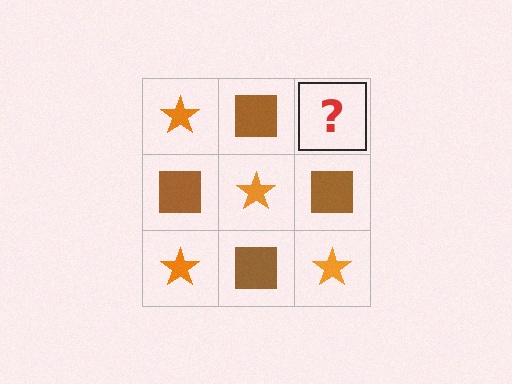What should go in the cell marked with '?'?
The missing cell should contain an orange star.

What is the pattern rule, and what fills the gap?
The rule is that it alternates orange star and brown square in a checkerboard pattern. The gap should be filled with an orange star.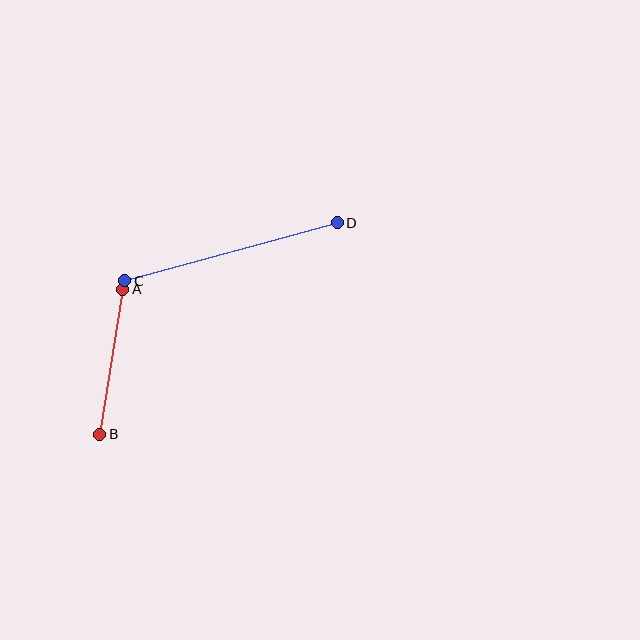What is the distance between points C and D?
The distance is approximately 220 pixels.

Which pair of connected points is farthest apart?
Points C and D are farthest apart.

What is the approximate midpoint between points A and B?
The midpoint is at approximately (111, 362) pixels.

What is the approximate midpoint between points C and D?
The midpoint is at approximately (231, 252) pixels.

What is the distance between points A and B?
The distance is approximately 146 pixels.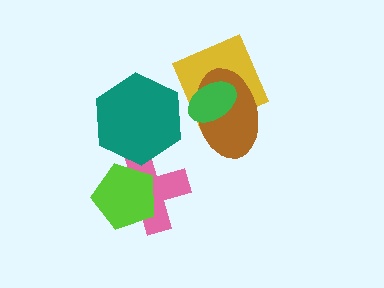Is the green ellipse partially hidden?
No, no other shape covers it.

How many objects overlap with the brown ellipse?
2 objects overlap with the brown ellipse.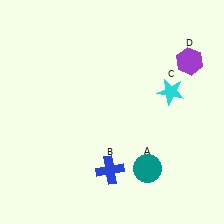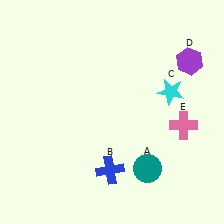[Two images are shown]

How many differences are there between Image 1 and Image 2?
There is 1 difference between the two images.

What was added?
A pink cross (E) was added in Image 2.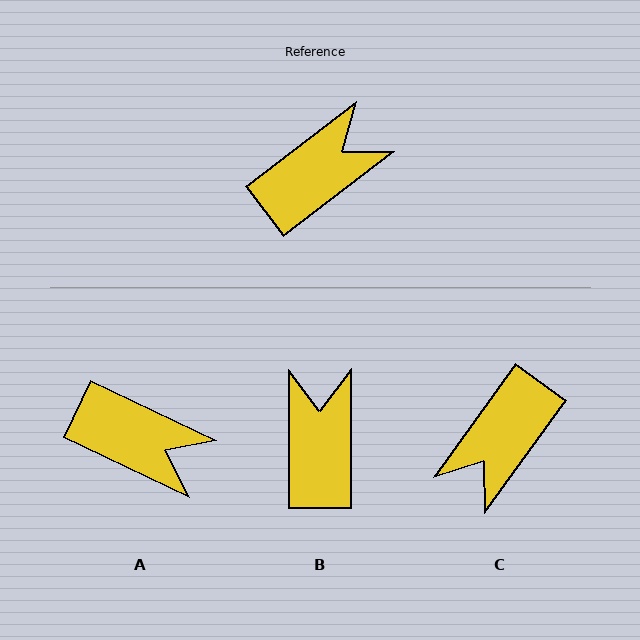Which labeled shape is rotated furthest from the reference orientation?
C, about 163 degrees away.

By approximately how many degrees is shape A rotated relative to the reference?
Approximately 63 degrees clockwise.